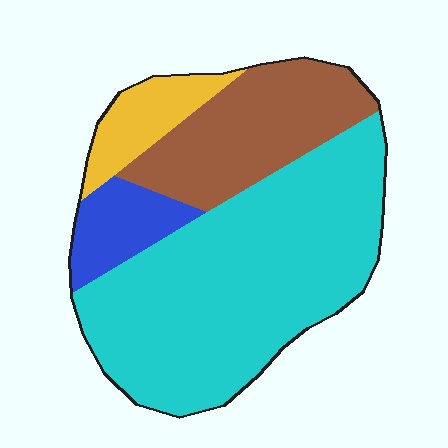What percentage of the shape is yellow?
Yellow takes up about one tenth (1/10) of the shape.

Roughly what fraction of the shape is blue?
Blue takes up about one tenth (1/10) of the shape.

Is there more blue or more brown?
Brown.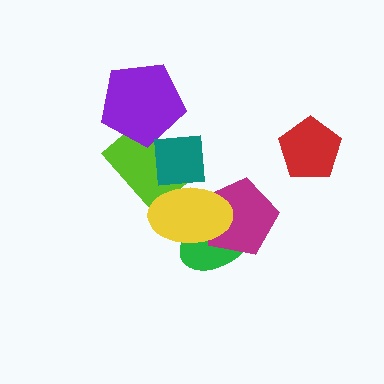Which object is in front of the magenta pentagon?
The yellow ellipse is in front of the magenta pentagon.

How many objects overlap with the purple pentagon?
2 objects overlap with the purple pentagon.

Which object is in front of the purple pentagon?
The teal square is in front of the purple pentagon.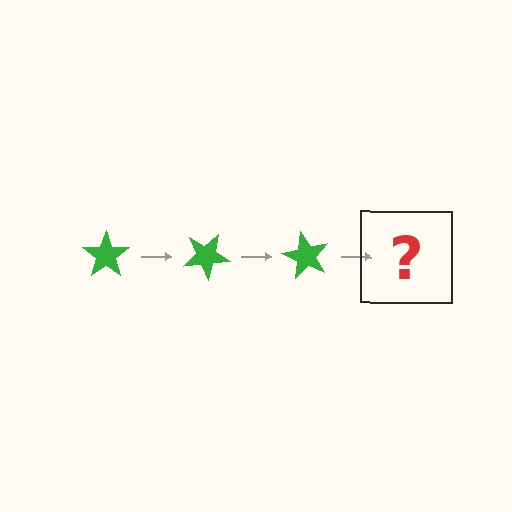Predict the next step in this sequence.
The next step is a green star rotated 90 degrees.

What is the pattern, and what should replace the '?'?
The pattern is that the star rotates 30 degrees each step. The '?' should be a green star rotated 90 degrees.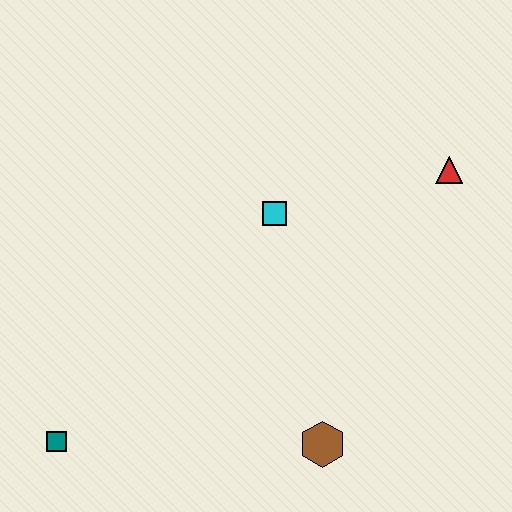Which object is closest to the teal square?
The brown hexagon is closest to the teal square.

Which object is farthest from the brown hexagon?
The red triangle is farthest from the brown hexagon.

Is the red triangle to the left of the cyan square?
No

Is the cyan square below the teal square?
No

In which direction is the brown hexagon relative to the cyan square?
The brown hexagon is below the cyan square.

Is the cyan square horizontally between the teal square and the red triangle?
Yes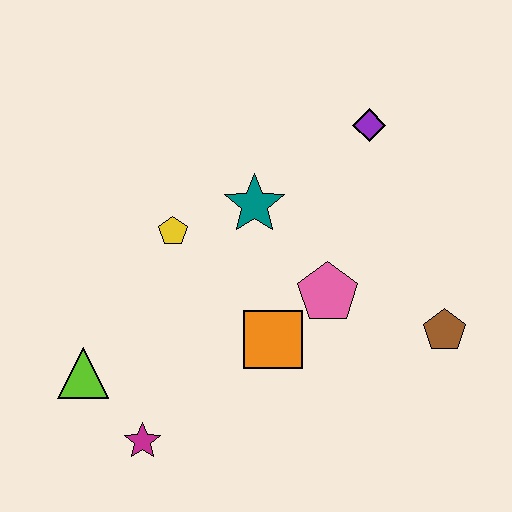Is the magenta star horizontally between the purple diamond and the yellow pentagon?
No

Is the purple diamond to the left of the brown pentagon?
Yes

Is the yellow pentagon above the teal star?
No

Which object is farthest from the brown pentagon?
The lime triangle is farthest from the brown pentagon.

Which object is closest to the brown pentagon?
The pink pentagon is closest to the brown pentagon.